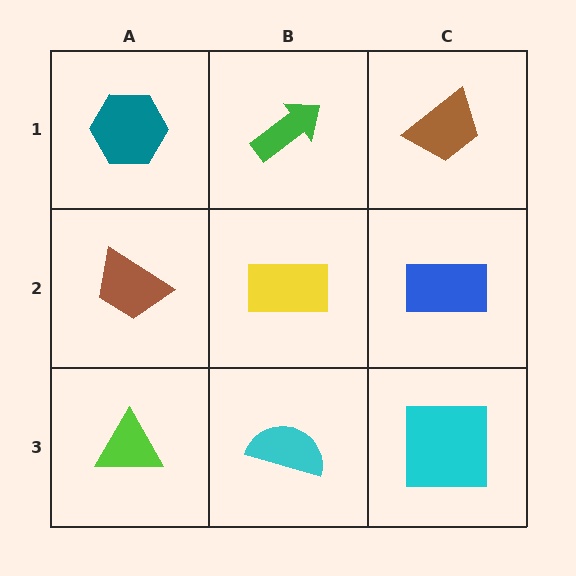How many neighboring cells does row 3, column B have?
3.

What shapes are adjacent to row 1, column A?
A brown trapezoid (row 2, column A), a green arrow (row 1, column B).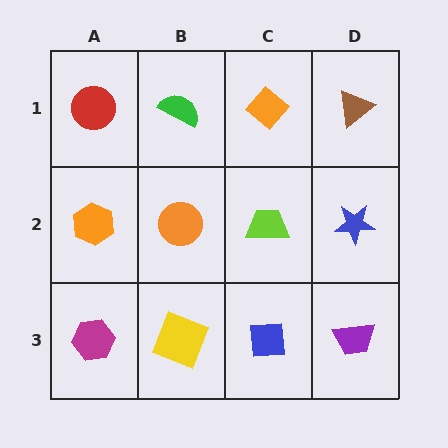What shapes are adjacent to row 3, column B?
An orange circle (row 2, column B), a magenta hexagon (row 3, column A), a blue square (row 3, column C).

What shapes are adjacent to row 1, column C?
A lime trapezoid (row 2, column C), a green semicircle (row 1, column B), a brown triangle (row 1, column D).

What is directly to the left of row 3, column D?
A blue square.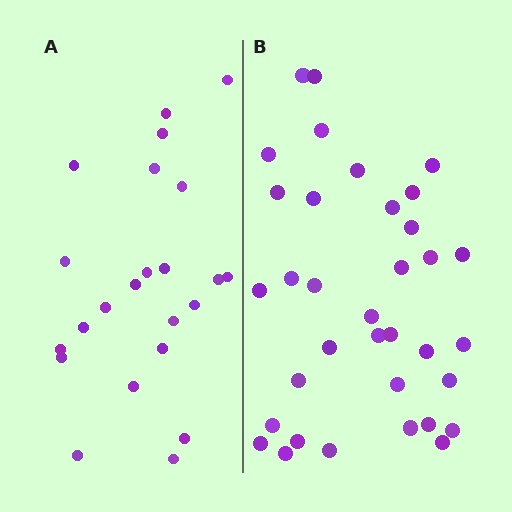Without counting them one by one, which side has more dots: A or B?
Region B (the right region) has more dots.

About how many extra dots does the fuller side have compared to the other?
Region B has roughly 12 or so more dots than region A.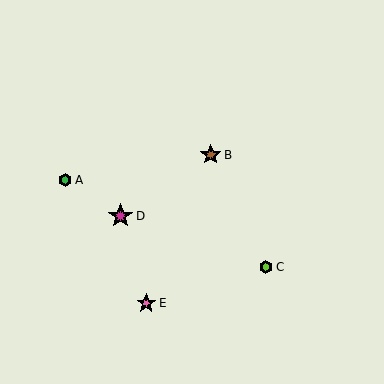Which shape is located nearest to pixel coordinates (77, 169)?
The green hexagon (labeled A) at (65, 180) is nearest to that location.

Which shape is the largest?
The magenta star (labeled D) is the largest.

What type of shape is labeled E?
Shape E is a pink star.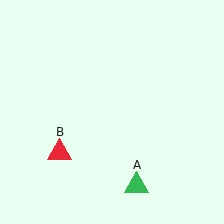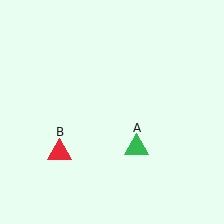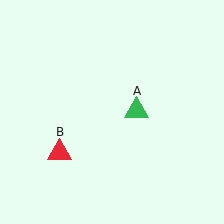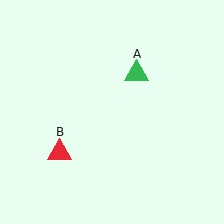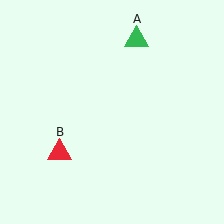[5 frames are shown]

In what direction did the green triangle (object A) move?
The green triangle (object A) moved up.